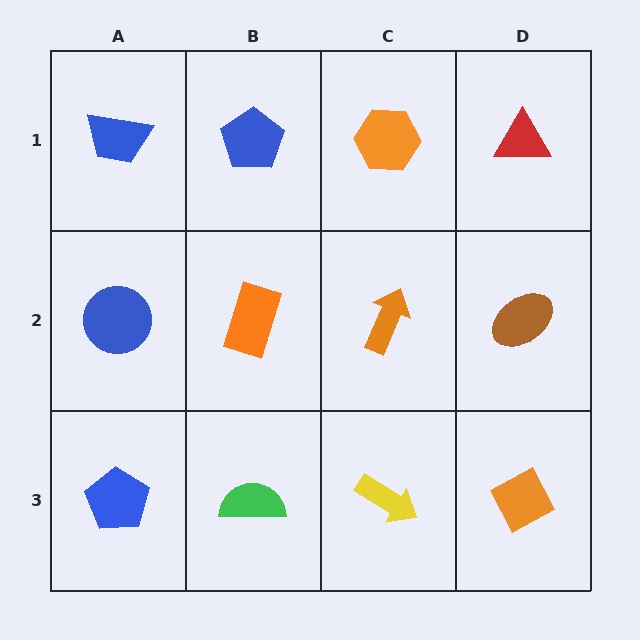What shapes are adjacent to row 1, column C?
An orange arrow (row 2, column C), a blue pentagon (row 1, column B), a red triangle (row 1, column D).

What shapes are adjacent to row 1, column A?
A blue circle (row 2, column A), a blue pentagon (row 1, column B).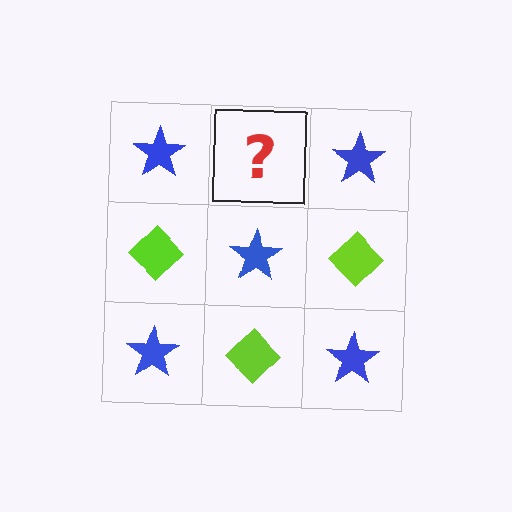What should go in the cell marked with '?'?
The missing cell should contain a lime diamond.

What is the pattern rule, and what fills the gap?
The rule is that it alternates blue star and lime diamond in a checkerboard pattern. The gap should be filled with a lime diamond.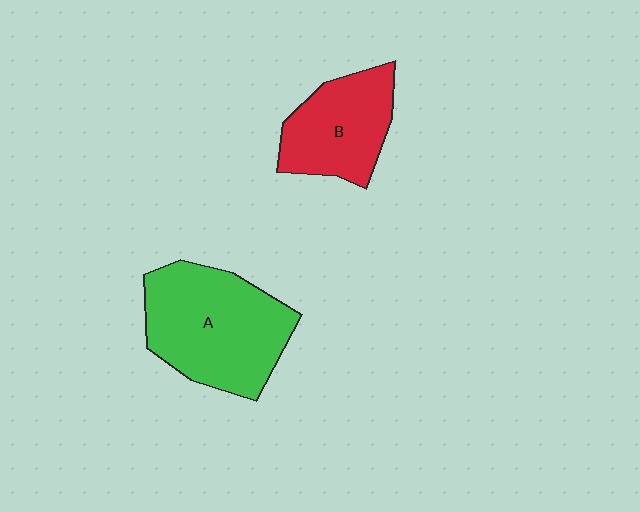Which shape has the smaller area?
Shape B (red).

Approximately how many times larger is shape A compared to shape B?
Approximately 1.5 times.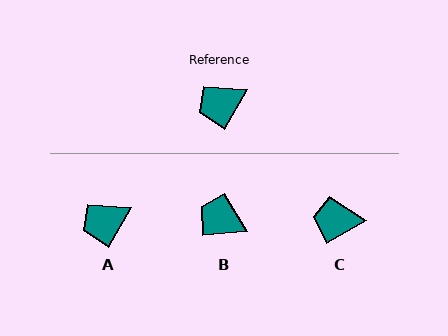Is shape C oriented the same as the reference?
No, it is off by about 30 degrees.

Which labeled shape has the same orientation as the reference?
A.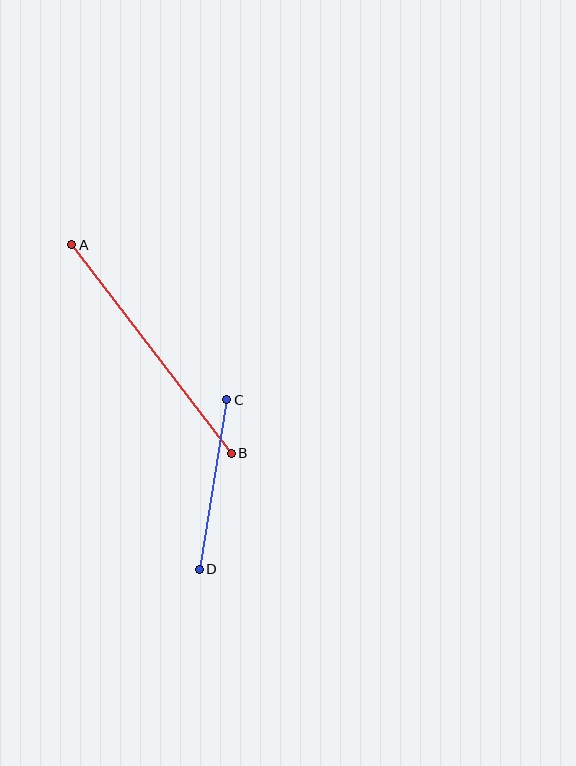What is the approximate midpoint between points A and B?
The midpoint is at approximately (151, 349) pixels.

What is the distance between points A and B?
The distance is approximately 263 pixels.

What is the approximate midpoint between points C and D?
The midpoint is at approximately (213, 485) pixels.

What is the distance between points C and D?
The distance is approximately 172 pixels.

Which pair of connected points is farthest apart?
Points A and B are farthest apart.